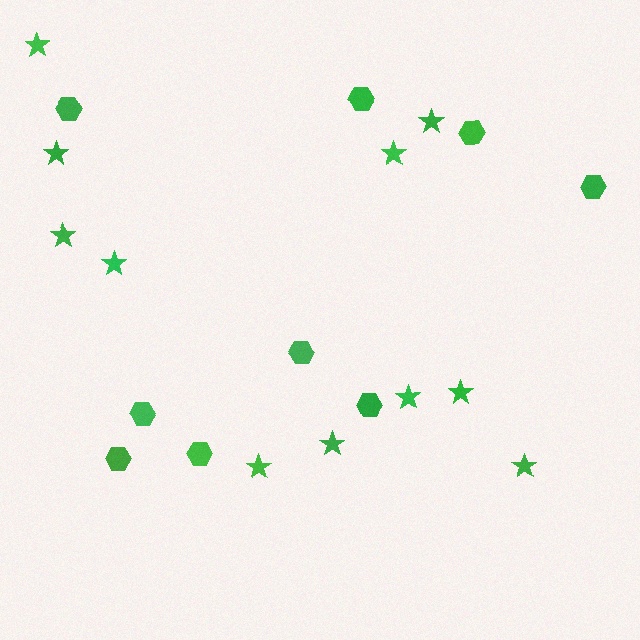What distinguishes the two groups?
There are 2 groups: one group of hexagons (9) and one group of stars (11).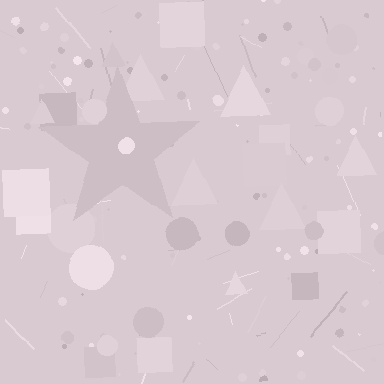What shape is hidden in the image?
A star is hidden in the image.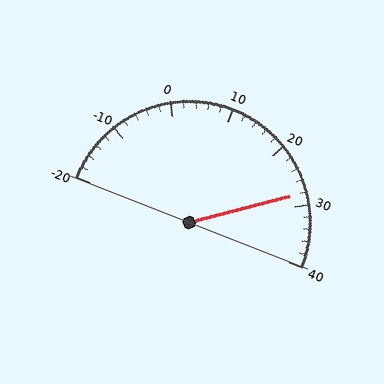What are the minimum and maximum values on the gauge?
The gauge ranges from -20 to 40.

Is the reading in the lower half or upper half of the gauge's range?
The reading is in the upper half of the range (-20 to 40).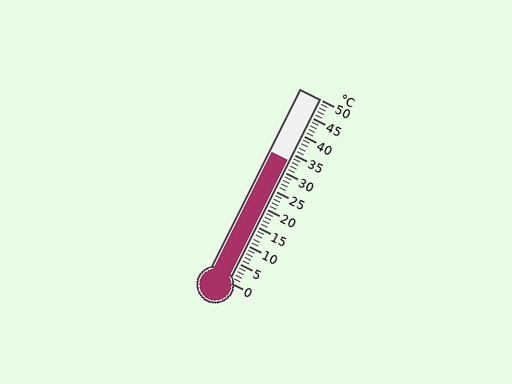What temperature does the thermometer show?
The thermometer shows approximately 33°C.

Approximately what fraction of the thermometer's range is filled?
The thermometer is filled to approximately 65% of its range.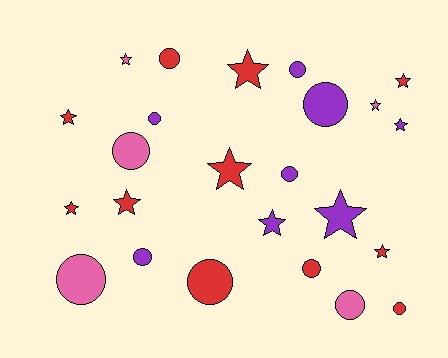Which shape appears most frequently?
Circle, with 12 objects.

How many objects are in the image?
There are 24 objects.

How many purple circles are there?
There are 5 purple circles.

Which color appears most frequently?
Red, with 11 objects.